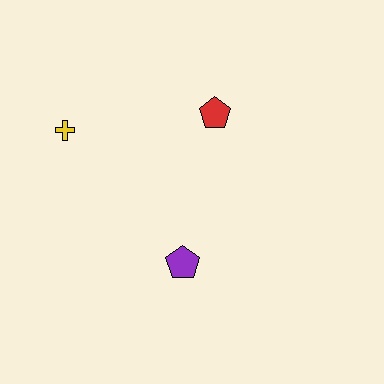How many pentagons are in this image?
There are 2 pentagons.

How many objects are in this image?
There are 3 objects.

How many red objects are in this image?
There is 1 red object.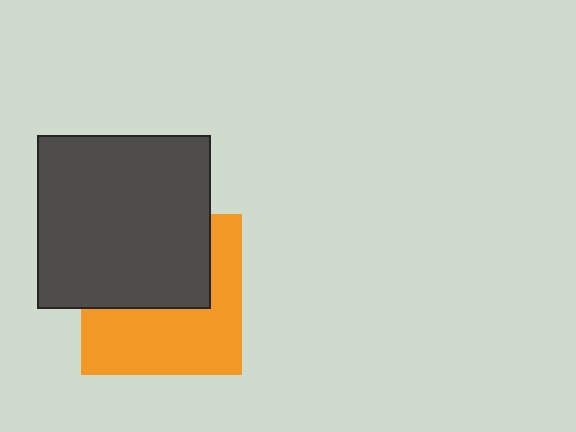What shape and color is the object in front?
The object in front is a dark gray square.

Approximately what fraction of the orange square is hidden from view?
Roughly 48% of the orange square is hidden behind the dark gray square.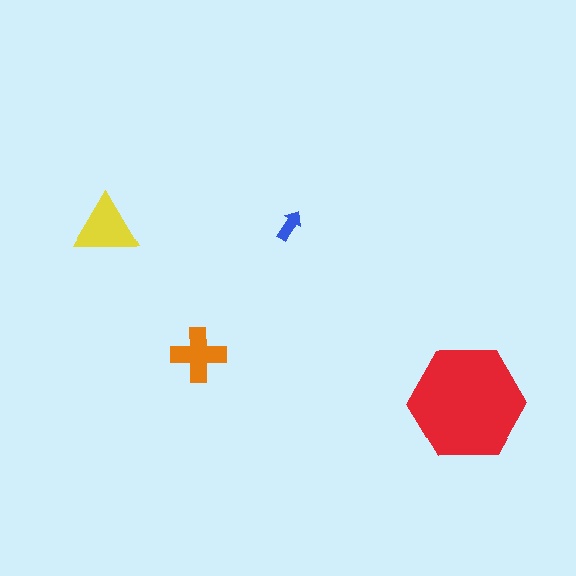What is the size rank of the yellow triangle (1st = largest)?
2nd.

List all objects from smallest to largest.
The blue arrow, the orange cross, the yellow triangle, the red hexagon.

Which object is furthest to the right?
The red hexagon is rightmost.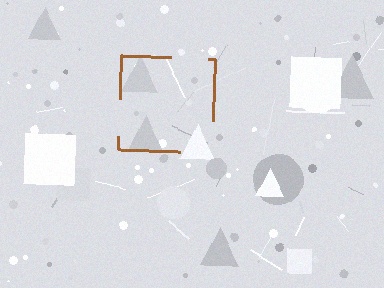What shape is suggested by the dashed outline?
The dashed outline suggests a square.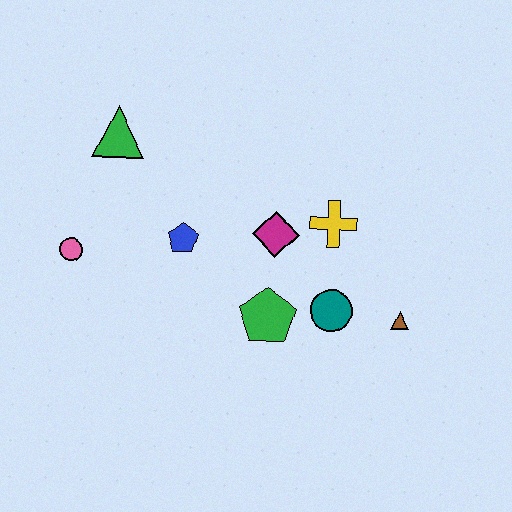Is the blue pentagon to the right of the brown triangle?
No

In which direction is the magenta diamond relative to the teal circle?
The magenta diamond is above the teal circle.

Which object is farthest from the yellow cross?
The pink circle is farthest from the yellow cross.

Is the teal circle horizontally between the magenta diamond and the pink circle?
No